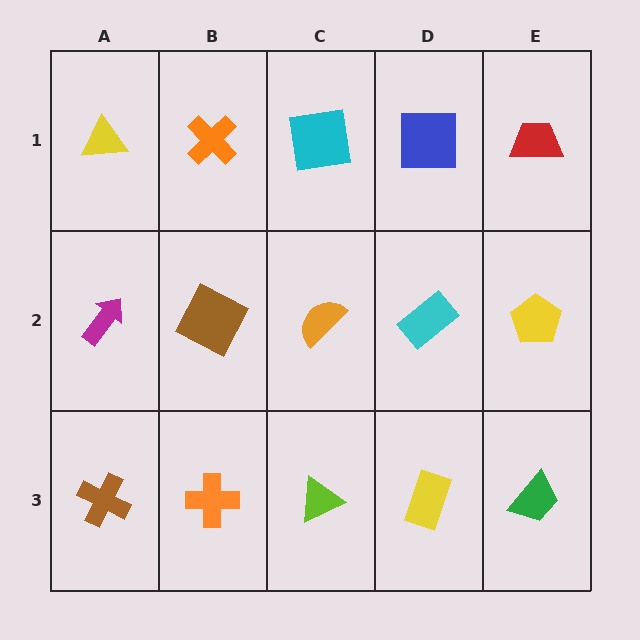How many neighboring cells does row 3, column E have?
2.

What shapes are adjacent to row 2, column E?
A red trapezoid (row 1, column E), a green trapezoid (row 3, column E), a cyan rectangle (row 2, column D).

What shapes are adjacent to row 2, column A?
A yellow triangle (row 1, column A), a brown cross (row 3, column A), a brown square (row 2, column B).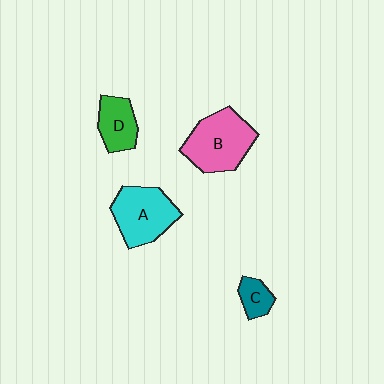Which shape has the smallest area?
Shape C (teal).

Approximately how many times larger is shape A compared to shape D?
Approximately 1.7 times.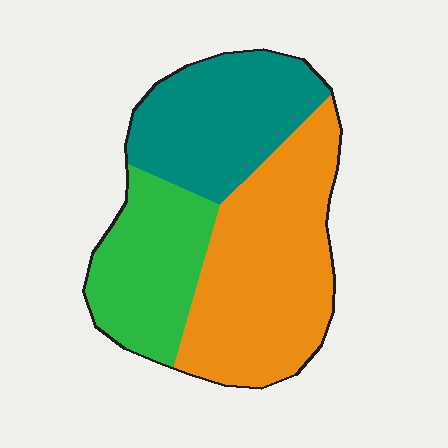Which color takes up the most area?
Orange, at roughly 45%.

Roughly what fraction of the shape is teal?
Teal takes up between a quarter and a half of the shape.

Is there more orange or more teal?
Orange.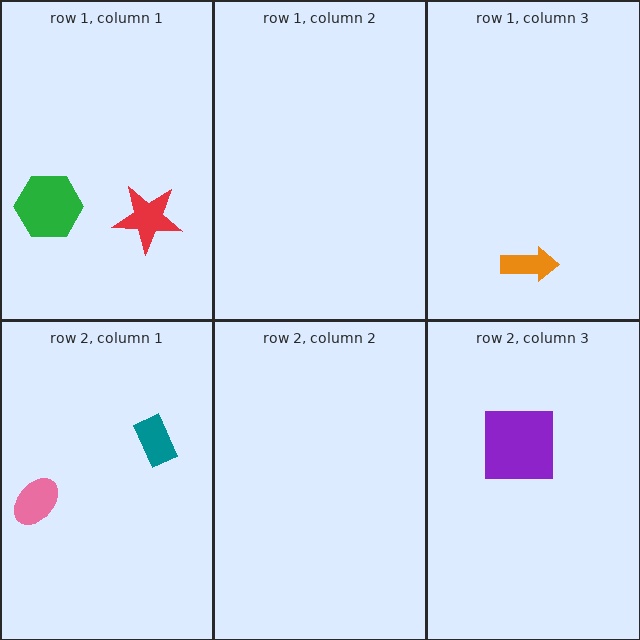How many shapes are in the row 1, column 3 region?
1.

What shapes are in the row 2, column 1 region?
The teal rectangle, the pink ellipse.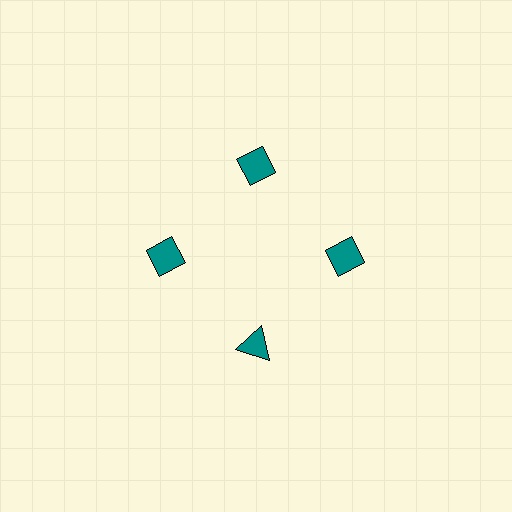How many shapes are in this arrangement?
There are 4 shapes arranged in a ring pattern.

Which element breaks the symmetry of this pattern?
The teal triangle at roughly the 6 o'clock position breaks the symmetry. All other shapes are teal diamonds.